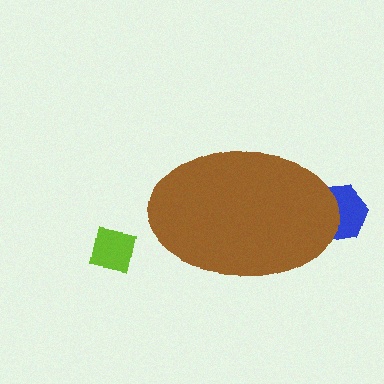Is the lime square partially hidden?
No, the lime square is fully visible.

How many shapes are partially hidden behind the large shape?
2 shapes are partially hidden.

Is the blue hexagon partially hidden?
Yes, the blue hexagon is partially hidden behind the brown ellipse.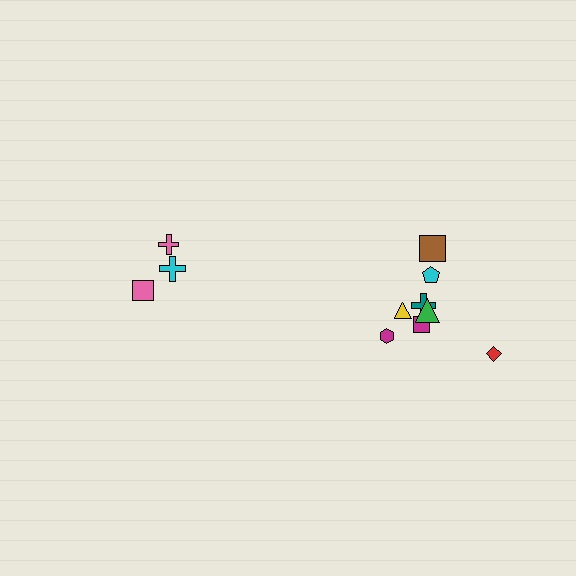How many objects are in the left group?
There are 3 objects.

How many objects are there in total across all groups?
There are 11 objects.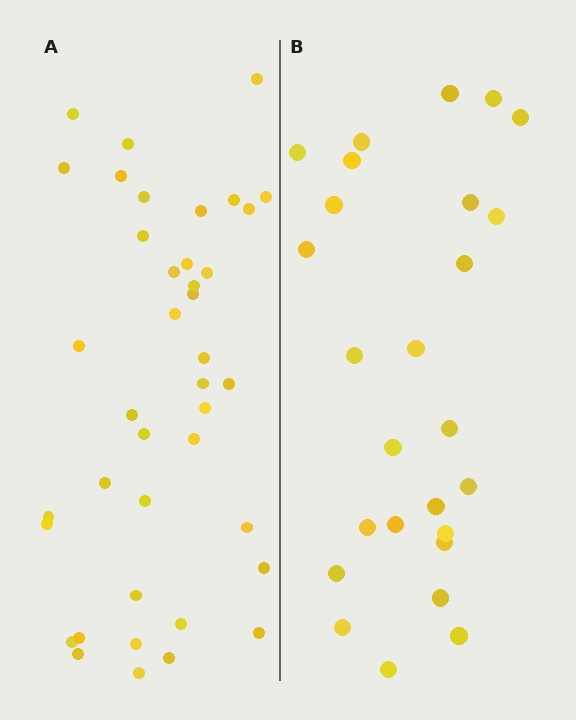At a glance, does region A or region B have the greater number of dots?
Region A (the left region) has more dots.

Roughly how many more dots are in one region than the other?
Region A has approximately 15 more dots than region B.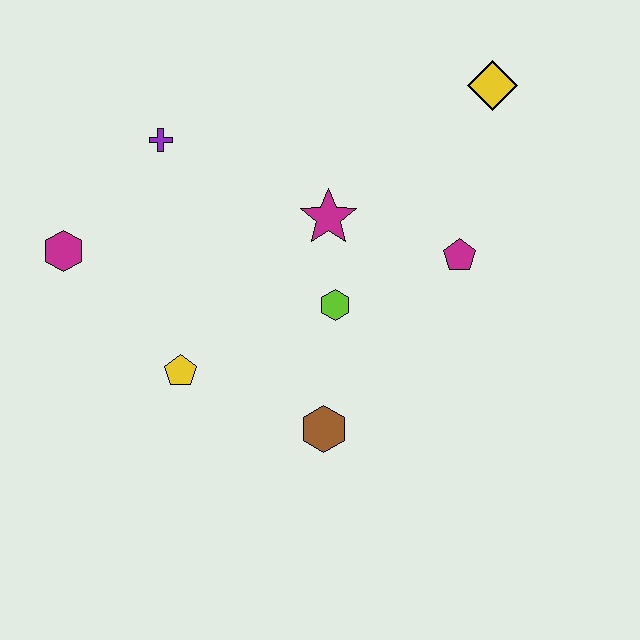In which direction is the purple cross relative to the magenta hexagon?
The purple cross is above the magenta hexagon.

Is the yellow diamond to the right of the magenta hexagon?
Yes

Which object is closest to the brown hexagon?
The lime hexagon is closest to the brown hexagon.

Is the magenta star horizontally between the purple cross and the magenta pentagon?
Yes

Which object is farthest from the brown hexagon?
The yellow diamond is farthest from the brown hexagon.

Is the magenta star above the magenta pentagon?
Yes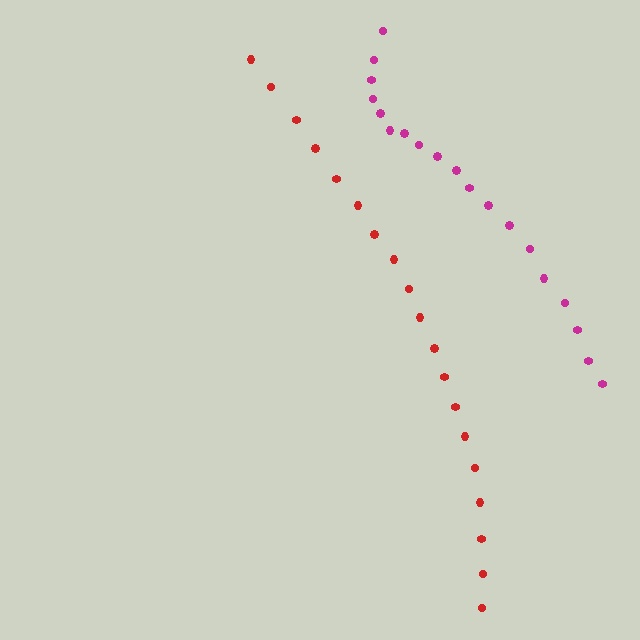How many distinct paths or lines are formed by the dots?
There are 2 distinct paths.